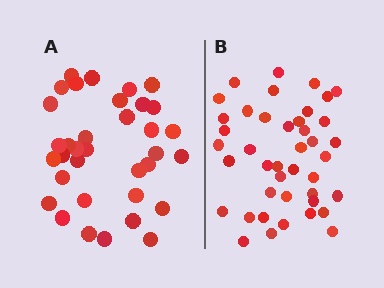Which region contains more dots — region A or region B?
Region B (the right region) has more dots.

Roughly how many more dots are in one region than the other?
Region B has roughly 8 or so more dots than region A.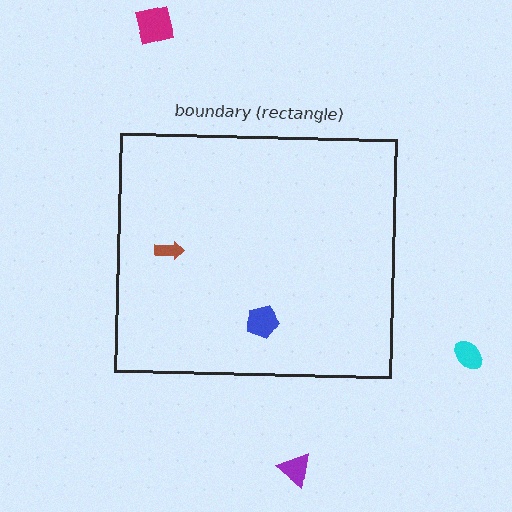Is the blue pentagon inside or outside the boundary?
Inside.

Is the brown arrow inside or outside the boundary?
Inside.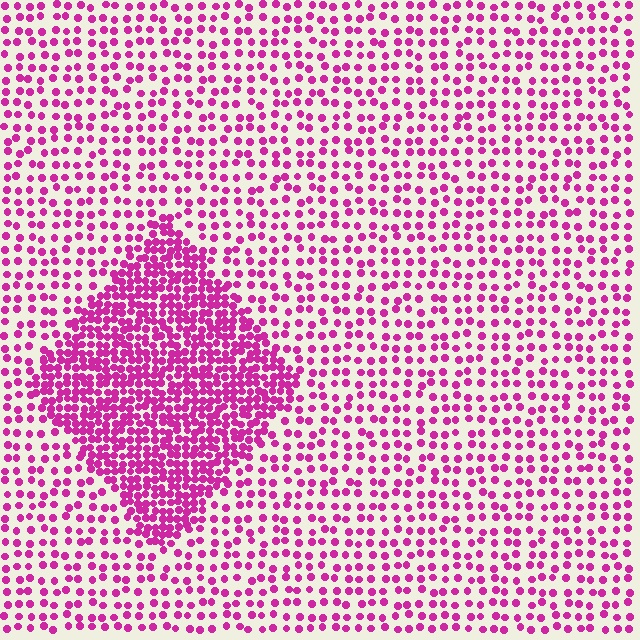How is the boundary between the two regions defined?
The boundary is defined by a change in element density (approximately 2.4x ratio). All elements are the same color, size, and shape.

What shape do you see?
I see a diamond.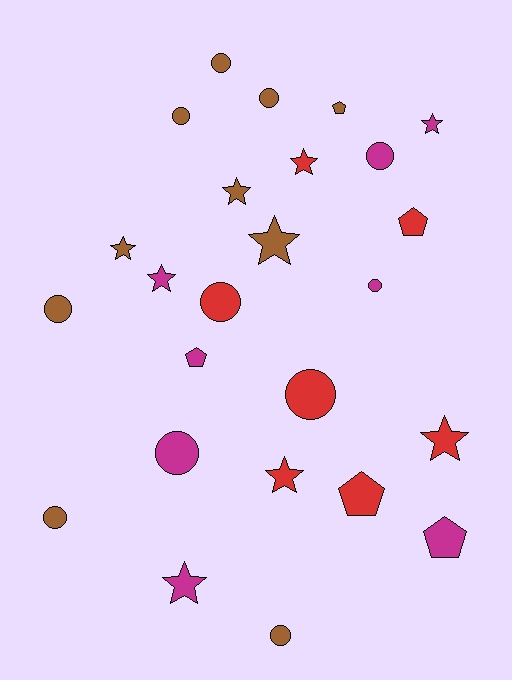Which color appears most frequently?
Brown, with 10 objects.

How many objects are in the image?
There are 25 objects.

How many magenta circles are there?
There are 3 magenta circles.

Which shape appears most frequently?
Circle, with 11 objects.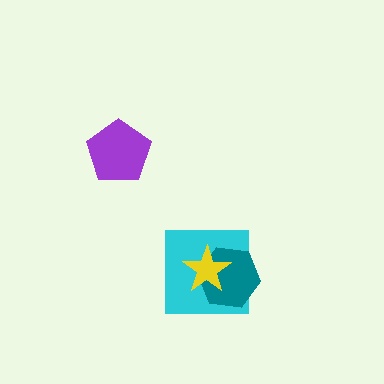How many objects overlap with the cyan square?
2 objects overlap with the cyan square.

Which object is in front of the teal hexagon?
The yellow star is in front of the teal hexagon.